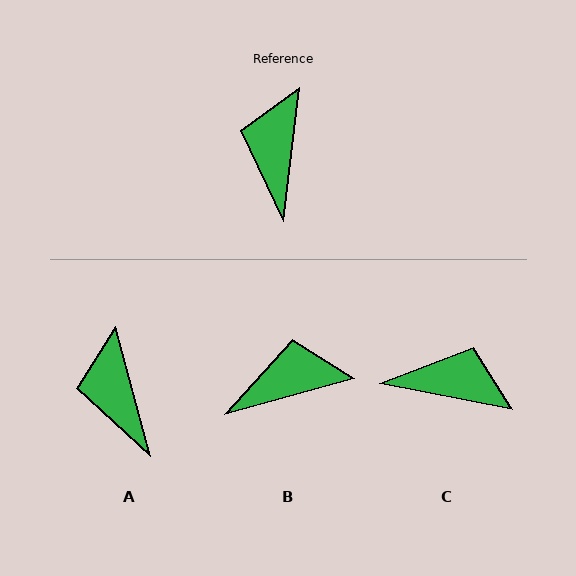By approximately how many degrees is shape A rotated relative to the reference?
Approximately 22 degrees counter-clockwise.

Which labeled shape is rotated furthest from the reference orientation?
C, about 94 degrees away.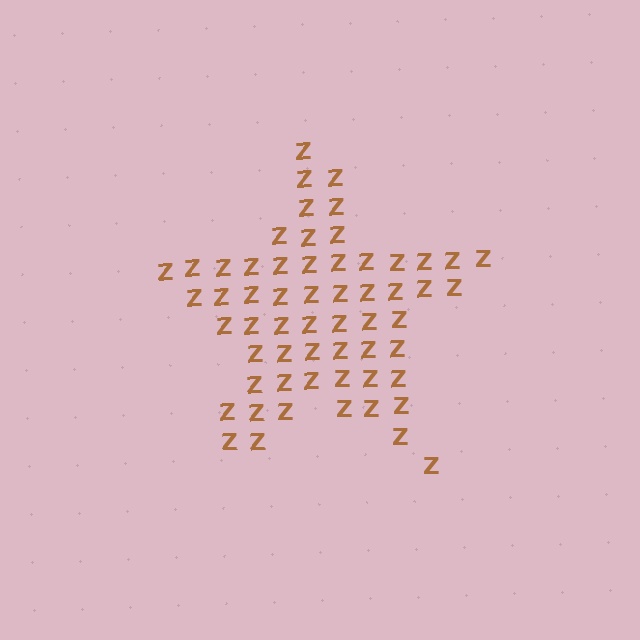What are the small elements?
The small elements are letter Z's.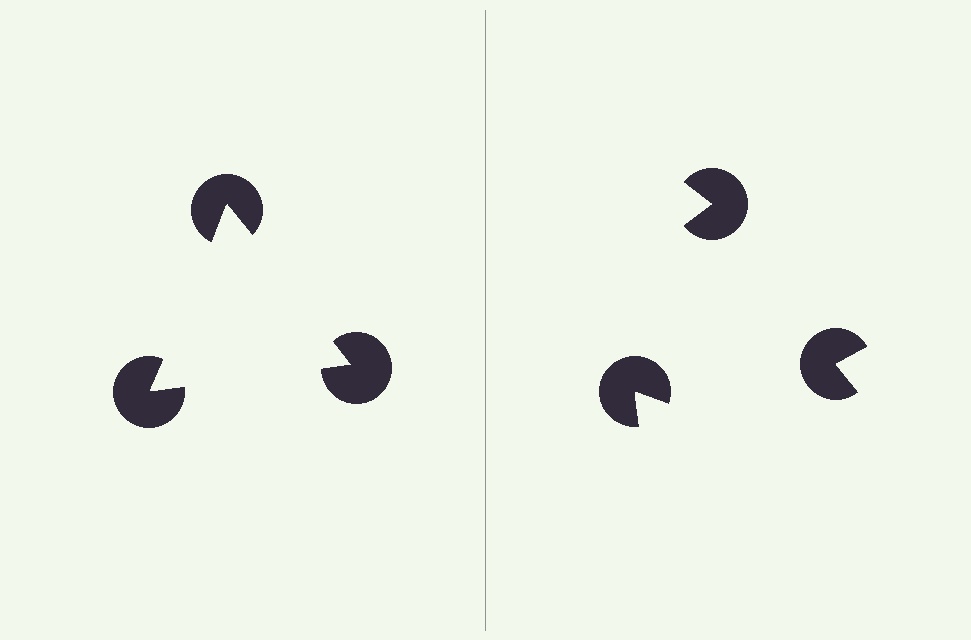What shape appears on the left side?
An illusory triangle.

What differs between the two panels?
The pac-man discs are positioned identically on both sides; only the wedge orientations differ. On the left they align to a triangle; on the right they are misaligned.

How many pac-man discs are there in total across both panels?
6 — 3 on each side.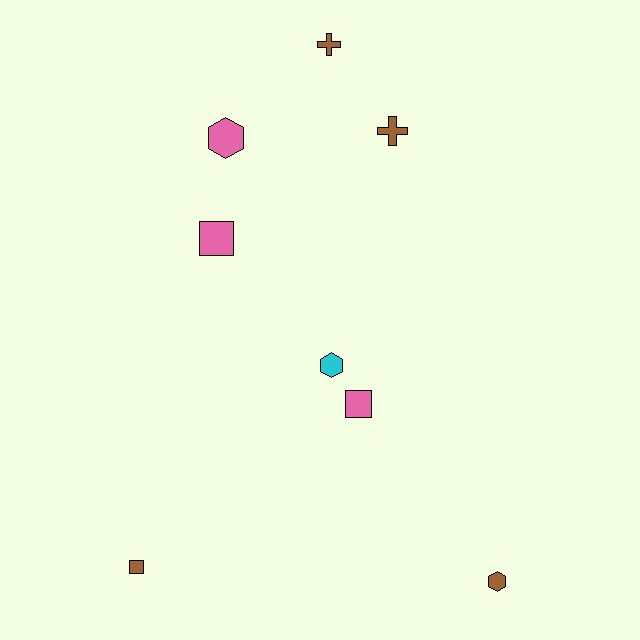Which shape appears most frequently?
Hexagon, with 3 objects.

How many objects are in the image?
There are 8 objects.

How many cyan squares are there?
There are no cyan squares.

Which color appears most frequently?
Brown, with 4 objects.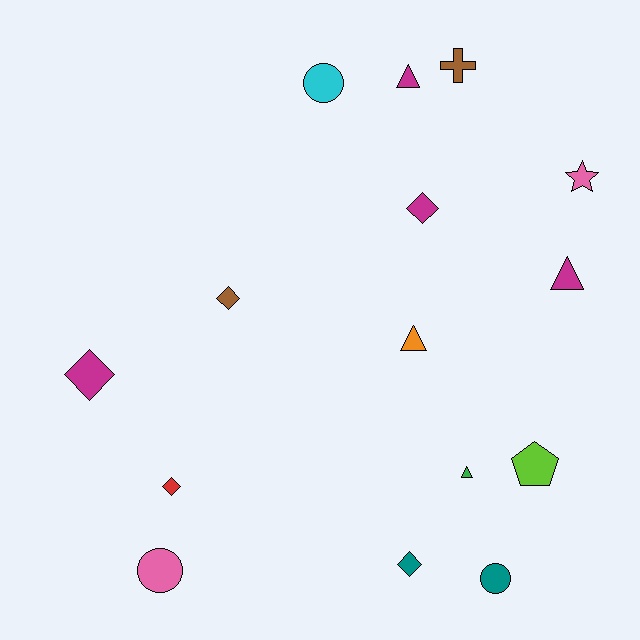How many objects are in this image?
There are 15 objects.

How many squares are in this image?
There are no squares.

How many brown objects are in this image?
There are 2 brown objects.